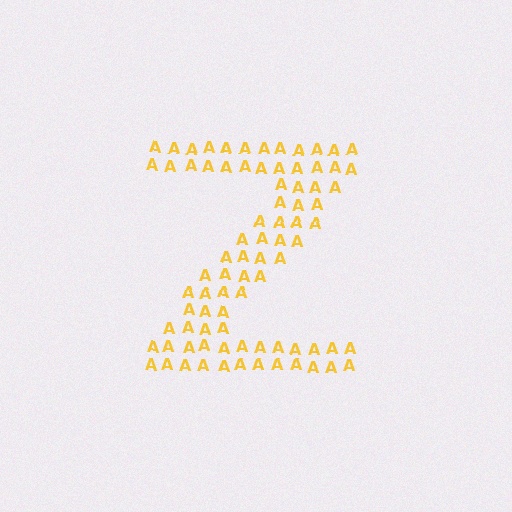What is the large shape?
The large shape is the letter Z.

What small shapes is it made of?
It is made of small letter A's.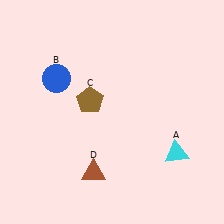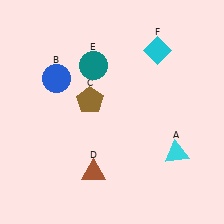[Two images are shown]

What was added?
A teal circle (E), a cyan diamond (F) were added in Image 2.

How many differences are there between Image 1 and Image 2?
There are 2 differences between the two images.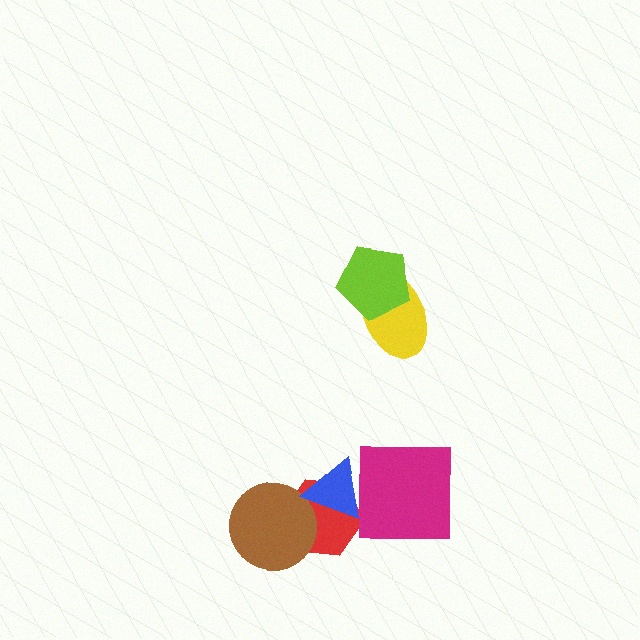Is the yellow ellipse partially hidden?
Yes, it is partially covered by another shape.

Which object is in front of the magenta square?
The blue triangle is in front of the magenta square.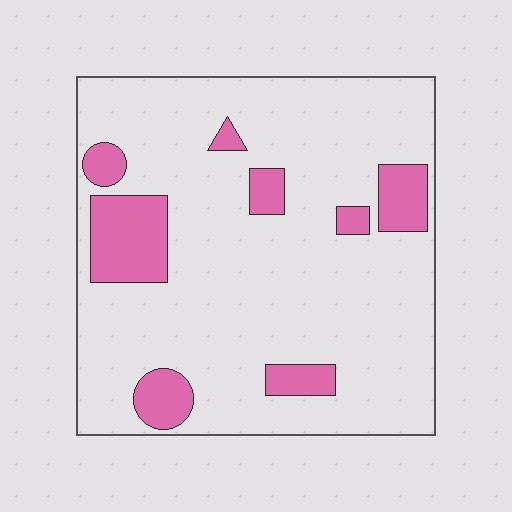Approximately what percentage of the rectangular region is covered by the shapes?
Approximately 15%.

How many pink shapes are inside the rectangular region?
8.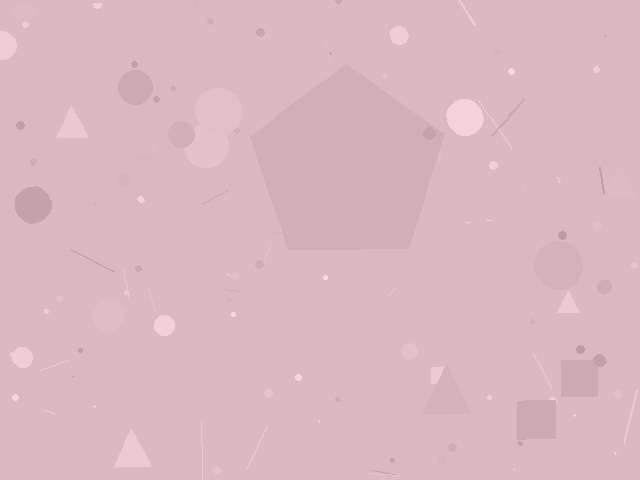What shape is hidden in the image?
A pentagon is hidden in the image.